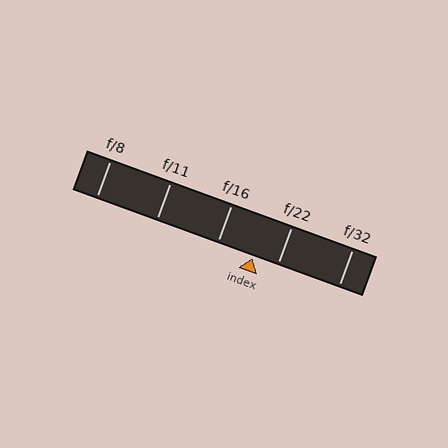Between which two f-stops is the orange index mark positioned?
The index mark is between f/16 and f/22.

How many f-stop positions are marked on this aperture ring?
There are 5 f-stop positions marked.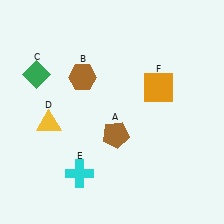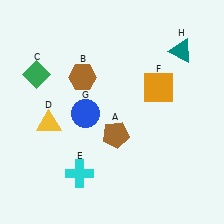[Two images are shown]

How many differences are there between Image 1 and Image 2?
There are 2 differences between the two images.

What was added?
A blue circle (G), a teal triangle (H) were added in Image 2.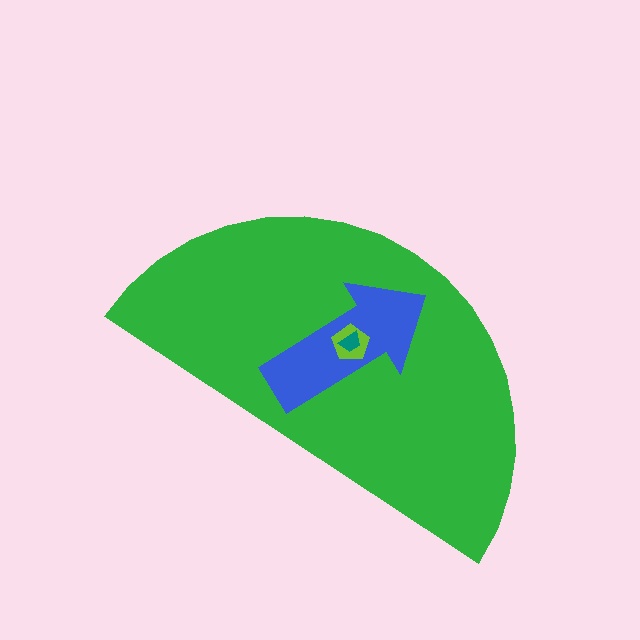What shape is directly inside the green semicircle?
The blue arrow.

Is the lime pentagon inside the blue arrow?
Yes.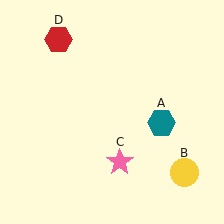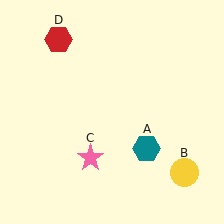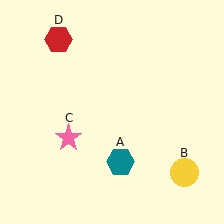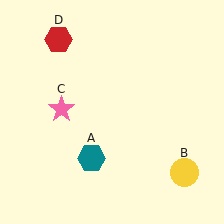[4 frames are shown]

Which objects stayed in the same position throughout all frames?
Yellow circle (object B) and red hexagon (object D) remained stationary.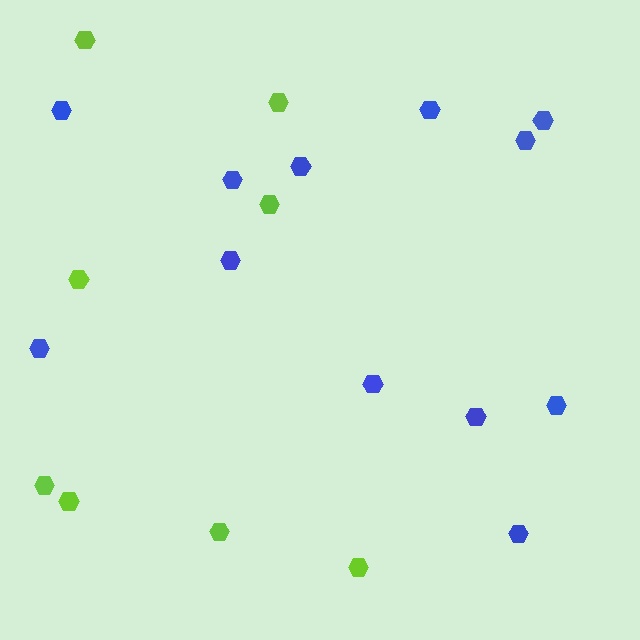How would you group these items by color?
There are 2 groups: one group of lime hexagons (8) and one group of blue hexagons (12).